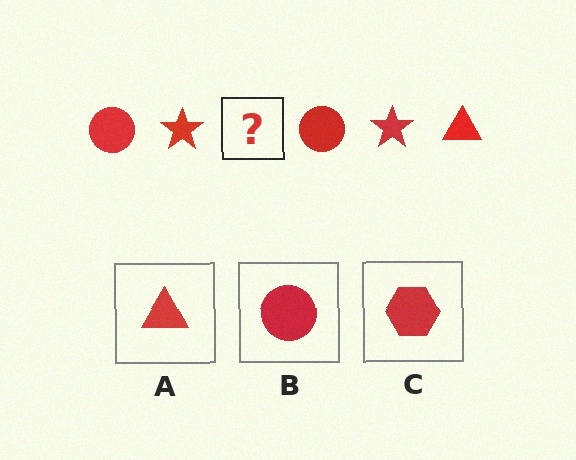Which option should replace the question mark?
Option A.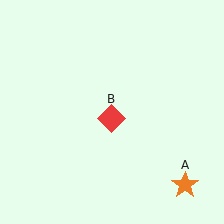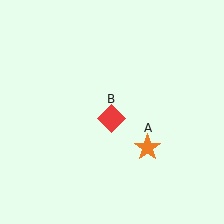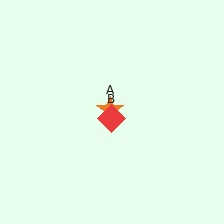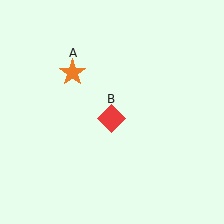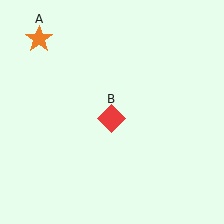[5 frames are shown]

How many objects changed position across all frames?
1 object changed position: orange star (object A).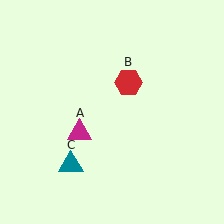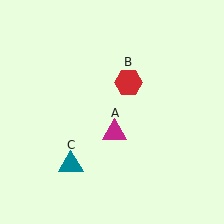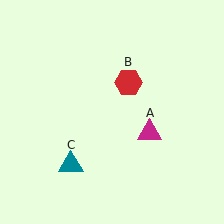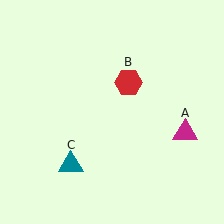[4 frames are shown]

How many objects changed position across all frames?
1 object changed position: magenta triangle (object A).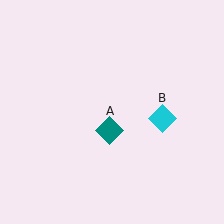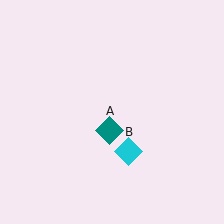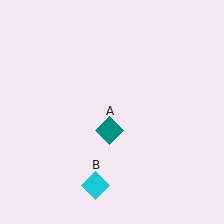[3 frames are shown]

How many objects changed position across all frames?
1 object changed position: cyan diamond (object B).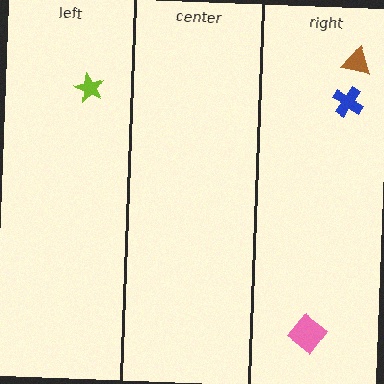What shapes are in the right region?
The brown triangle, the pink diamond, the blue cross.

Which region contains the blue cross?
The right region.